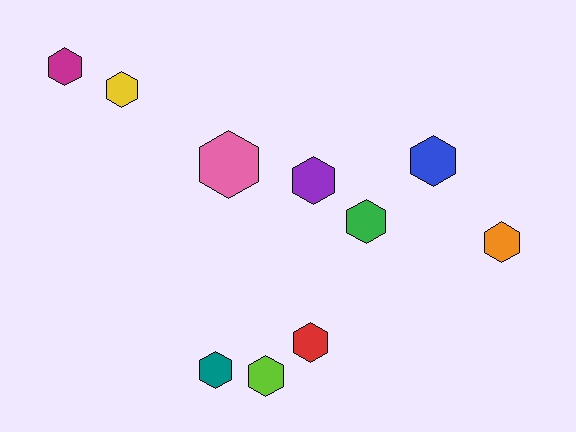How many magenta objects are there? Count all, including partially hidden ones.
There is 1 magenta object.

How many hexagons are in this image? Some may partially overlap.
There are 10 hexagons.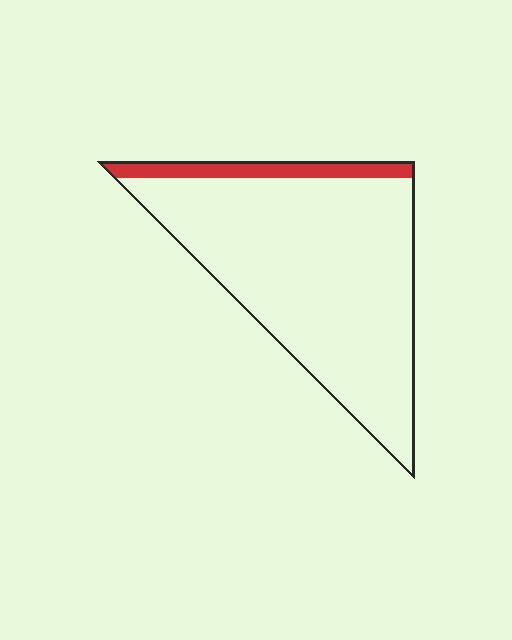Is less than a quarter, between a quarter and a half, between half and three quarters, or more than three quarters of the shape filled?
Less than a quarter.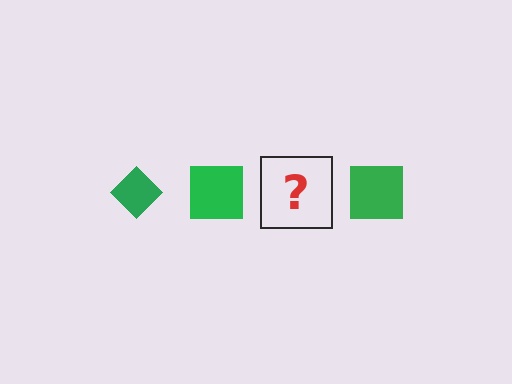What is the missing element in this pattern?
The missing element is a green diamond.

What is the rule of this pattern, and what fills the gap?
The rule is that the pattern cycles through diamond, square shapes in green. The gap should be filled with a green diamond.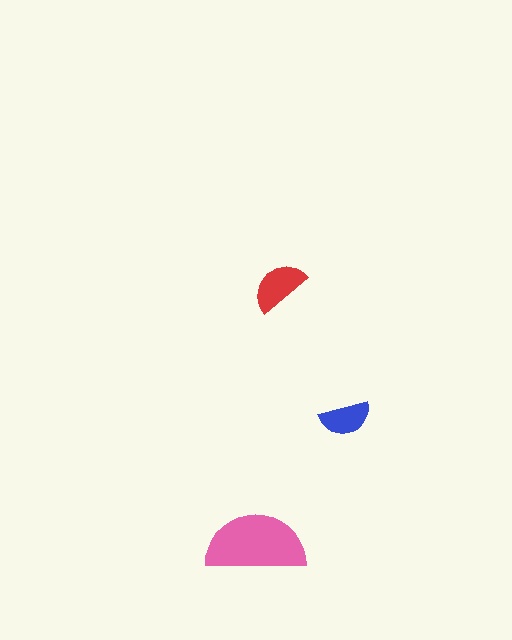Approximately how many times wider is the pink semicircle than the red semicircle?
About 2 times wider.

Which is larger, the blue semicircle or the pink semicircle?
The pink one.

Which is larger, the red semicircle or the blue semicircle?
The red one.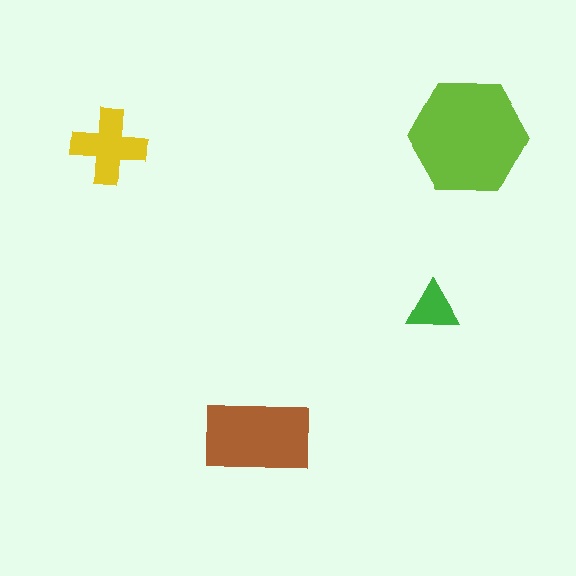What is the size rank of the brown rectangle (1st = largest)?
2nd.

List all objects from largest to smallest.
The lime hexagon, the brown rectangle, the yellow cross, the green triangle.